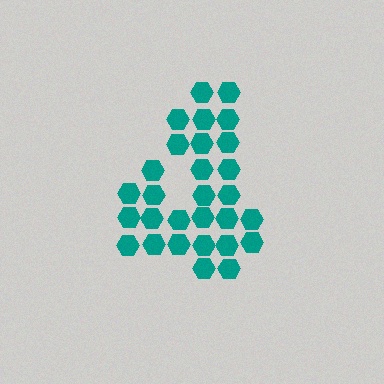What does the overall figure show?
The overall figure shows the digit 4.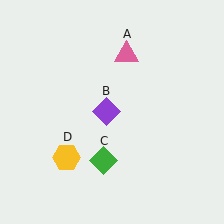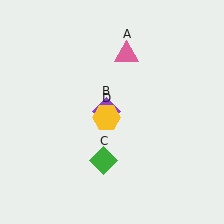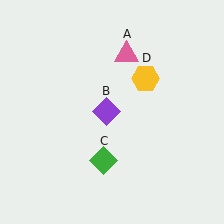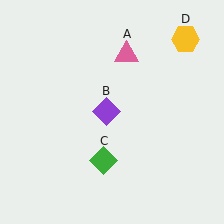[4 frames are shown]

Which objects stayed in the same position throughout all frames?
Pink triangle (object A) and purple diamond (object B) and green diamond (object C) remained stationary.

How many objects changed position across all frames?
1 object changed position: yellow hexagon (object D).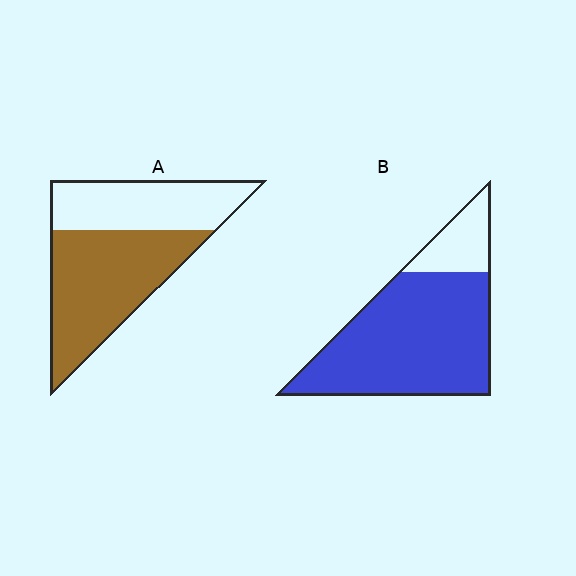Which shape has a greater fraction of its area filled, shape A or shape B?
Shape B.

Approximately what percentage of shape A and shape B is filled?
A is approximately 60% and B is approximately 80%.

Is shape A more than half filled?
Yes.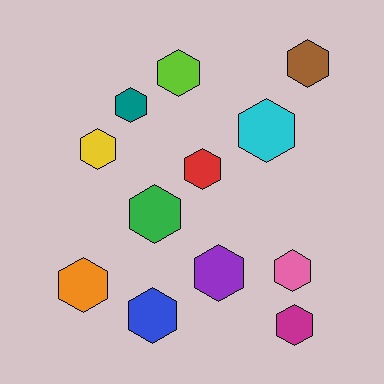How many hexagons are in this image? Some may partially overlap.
There are 12 hexagons.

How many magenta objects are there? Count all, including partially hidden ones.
There is 1 magenta object.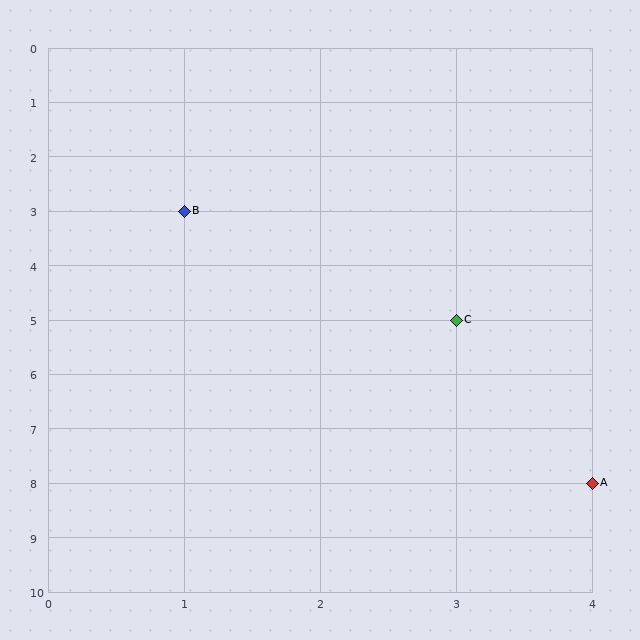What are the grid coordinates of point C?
Point C is at grid coordinates (3, 5).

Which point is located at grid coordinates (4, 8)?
Point A is at (4, 8).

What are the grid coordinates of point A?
Point A is at grid coordinates (4, 8).